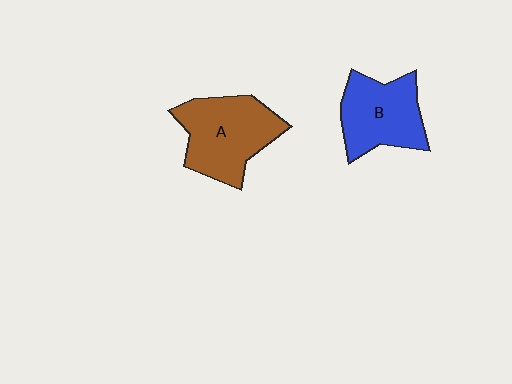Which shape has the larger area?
Shape A (brown).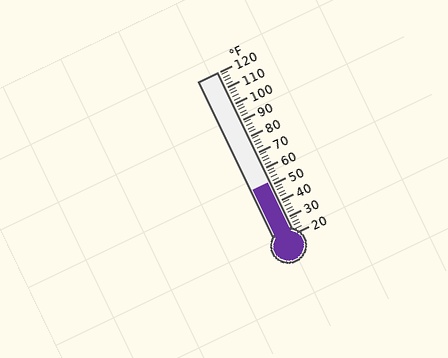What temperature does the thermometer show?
The thermometer shows approximately 52°F.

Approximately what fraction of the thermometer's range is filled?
The thermometer is filled to approximately 30% of its range.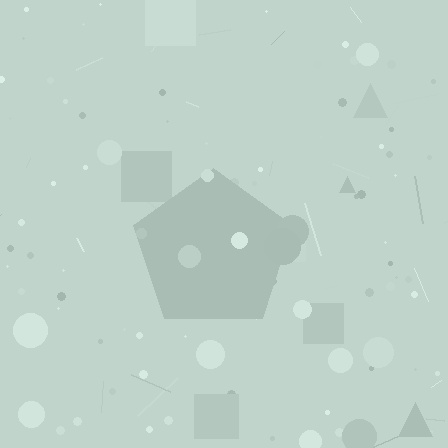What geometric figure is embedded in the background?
A pentagon is embedded in the background.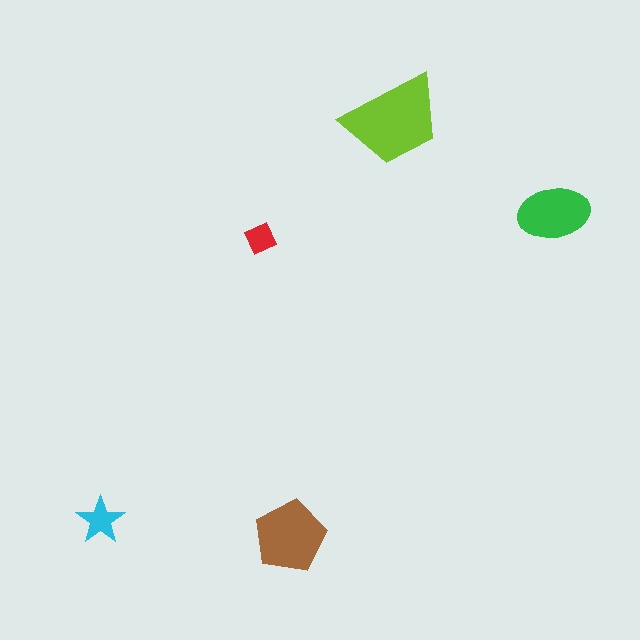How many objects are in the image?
There are 5 objects in the image.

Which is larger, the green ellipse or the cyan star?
The green ellipse.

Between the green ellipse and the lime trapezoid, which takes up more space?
The lime trapezoid.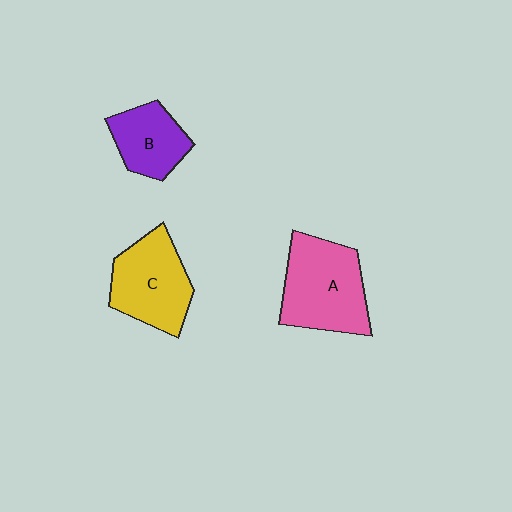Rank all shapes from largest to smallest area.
From largest to smallest: A (pink), C (yellow), B (purple).